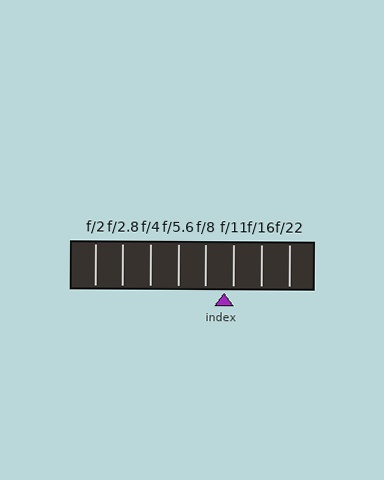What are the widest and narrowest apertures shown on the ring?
The widest aperture shown is f/2 and the narrowest is f/22.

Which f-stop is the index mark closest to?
The index mark is closest to f/11.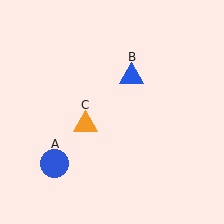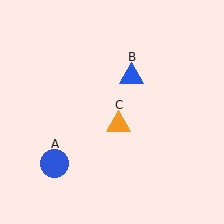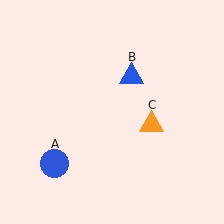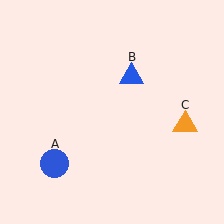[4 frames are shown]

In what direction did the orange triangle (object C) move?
The orange triangle (object C) moved right.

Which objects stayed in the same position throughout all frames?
Blue circle (object A) and blue triangle (object B) remained stationary.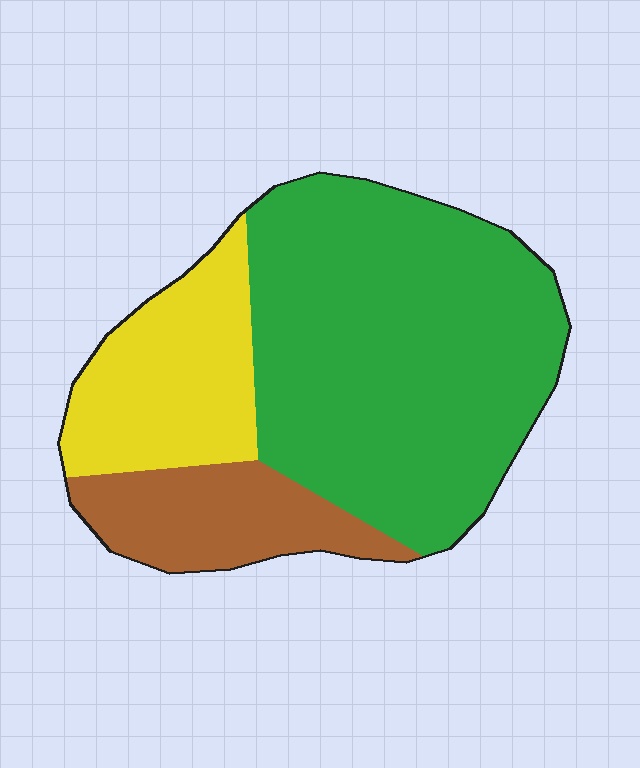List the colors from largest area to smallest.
From largest to smallest: green, yellow, brown.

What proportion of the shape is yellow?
Yellow covers 22% of the shape.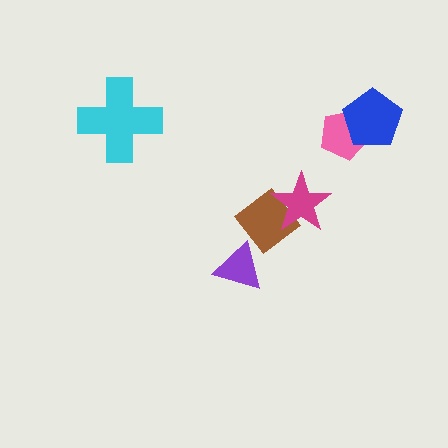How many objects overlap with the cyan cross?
0 objects overlap with the cyan cross.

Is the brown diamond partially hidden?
Yes, it is partially covered by another shape.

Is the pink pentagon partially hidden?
Yes, it is partially covered by another shape.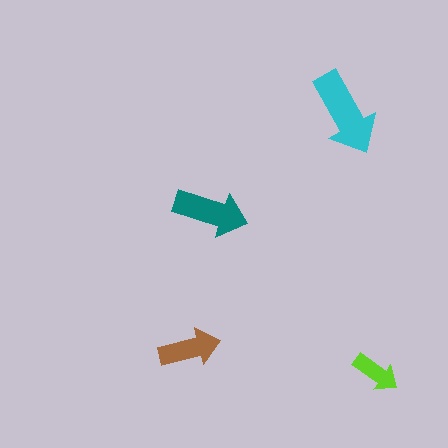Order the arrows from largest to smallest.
the cyan one, the teal one, the brown one, the lime one.